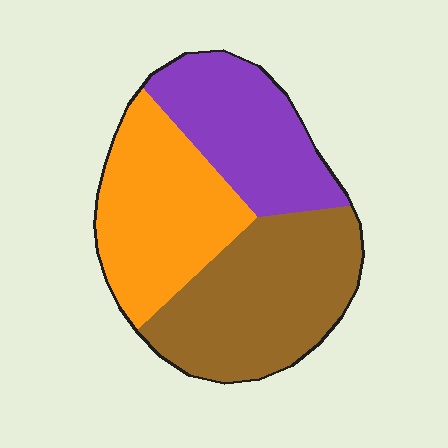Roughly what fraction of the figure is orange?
Orange takes up about one third (1/3) of the figure.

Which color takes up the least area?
Purple, at roughly 30%.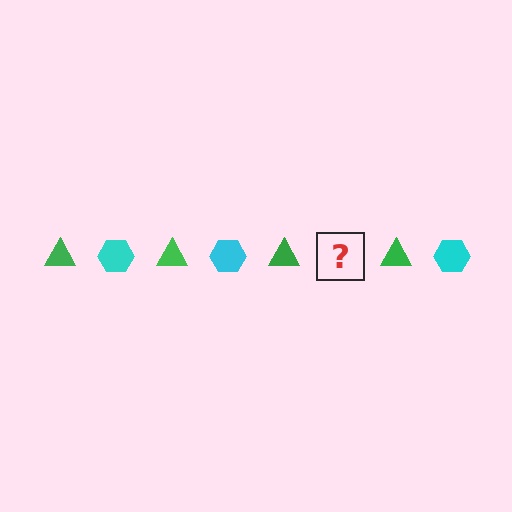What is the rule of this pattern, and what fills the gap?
The rule is that the pattern alternates between green triangle and cyan hexagon. The gap should be filled with a cyan hexagon.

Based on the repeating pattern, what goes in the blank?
The blank should be a cyan hexagon.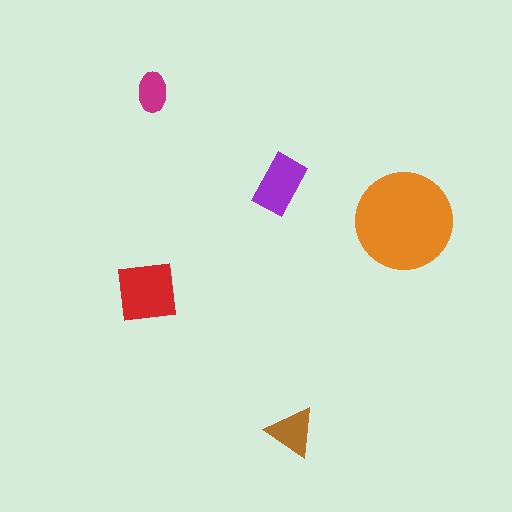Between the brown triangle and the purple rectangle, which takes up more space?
The purple rectangle.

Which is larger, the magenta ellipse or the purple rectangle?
The purple rectangle.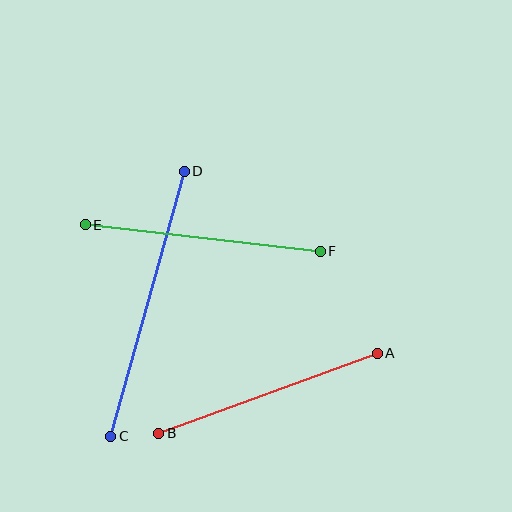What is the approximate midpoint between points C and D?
The midpoint is at approximately (147, 304) pixels.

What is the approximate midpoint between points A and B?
The midpoint is at approximately (268, 393) pixels.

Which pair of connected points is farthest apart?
Points C and D are farthest apart.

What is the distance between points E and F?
The distance is approximately 237 pixels.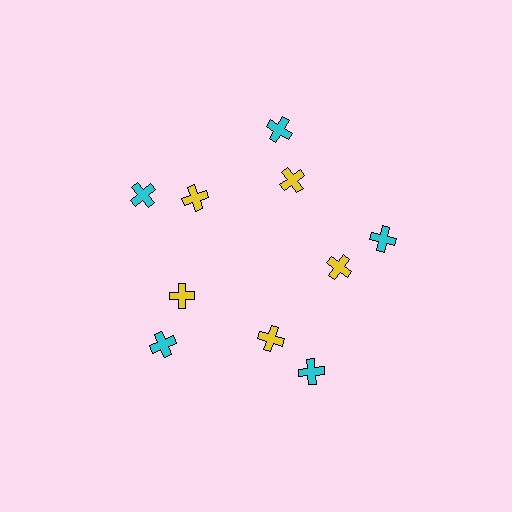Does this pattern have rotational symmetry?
Yes, this pattern has 5-fold rotational symmetry. It looks the same after rotating 72 degrees around the center.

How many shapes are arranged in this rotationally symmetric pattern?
There are 10 shapes, arranged in 5 groups of 2.